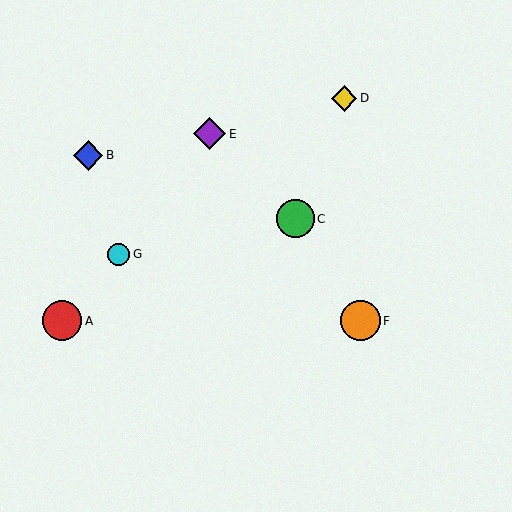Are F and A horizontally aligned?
Yes, both are at y≈321.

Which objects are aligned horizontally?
Objects A, F are aligned horizontally.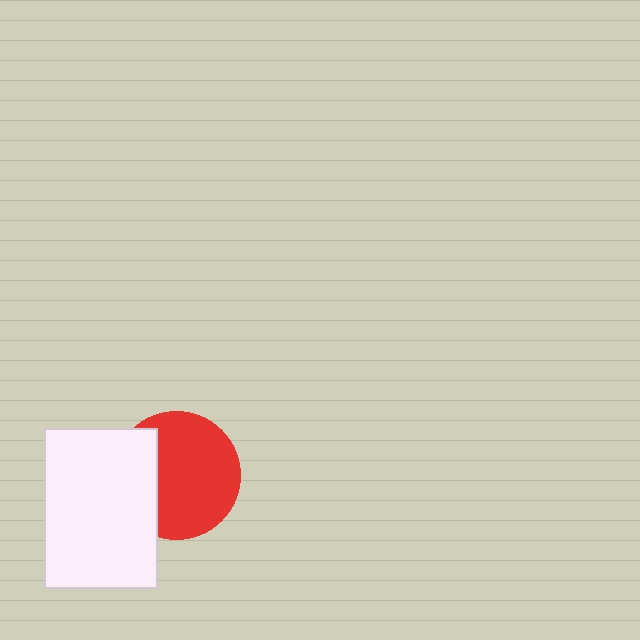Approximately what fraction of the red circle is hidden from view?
Roughly 30% of the red circle is hidden behind the white rectangle.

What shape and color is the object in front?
The object in front is a white rectangle.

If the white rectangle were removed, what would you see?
You would see the complete red circle.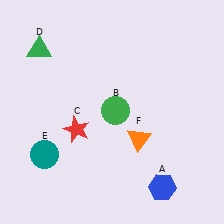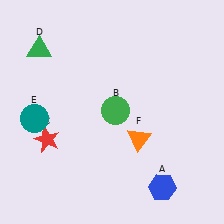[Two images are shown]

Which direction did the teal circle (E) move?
The teal circle (E) moved up.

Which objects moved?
The objects that moved are: the red star (C), the teal circle (E).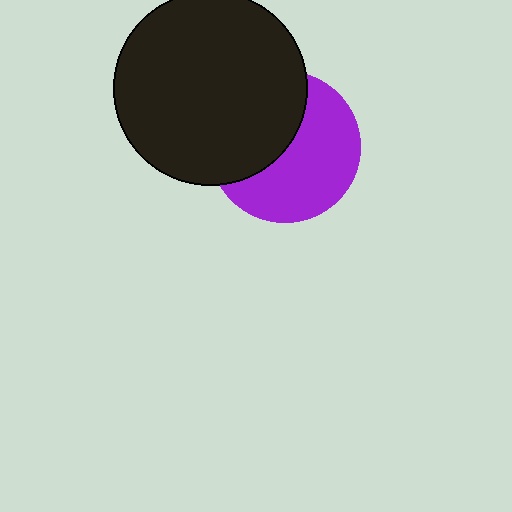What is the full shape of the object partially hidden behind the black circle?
The partially hidden object is a purple circle.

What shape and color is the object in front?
The object in front is a black circle.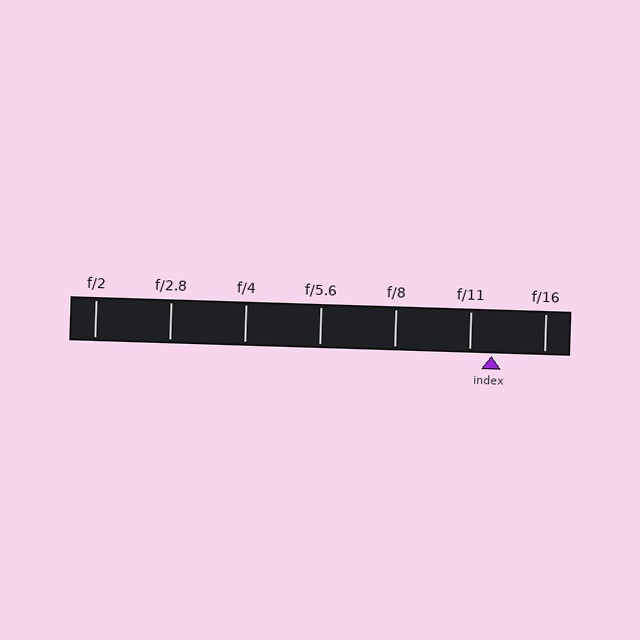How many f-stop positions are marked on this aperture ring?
There are 7 f-stop positions marked.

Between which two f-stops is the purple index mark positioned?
The index mark is between f/11 and f/16.